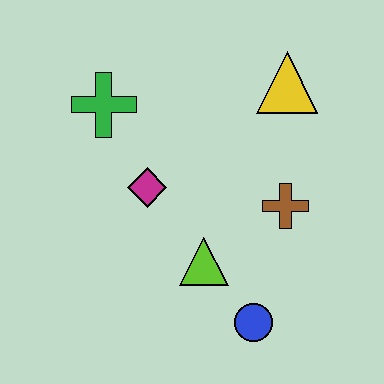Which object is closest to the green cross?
The magenta diamond is closest to the green cross.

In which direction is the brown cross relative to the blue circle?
The brown cross is above the blue circle.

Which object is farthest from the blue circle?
The green cross is farthest from the blue circle.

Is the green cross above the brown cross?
Yes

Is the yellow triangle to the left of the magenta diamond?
No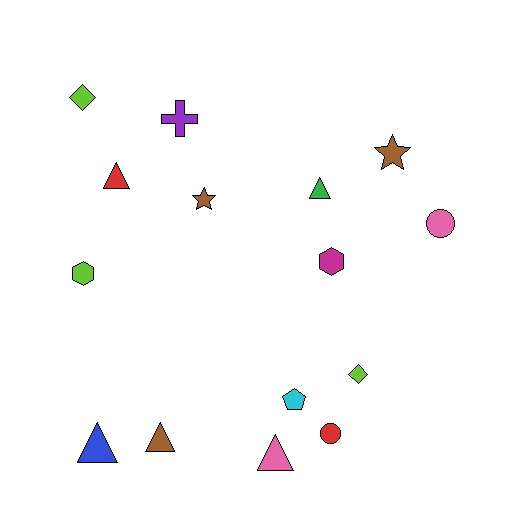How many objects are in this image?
There are 15 objects.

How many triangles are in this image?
There are 5 triangles.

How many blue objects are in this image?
There is 1 blue object.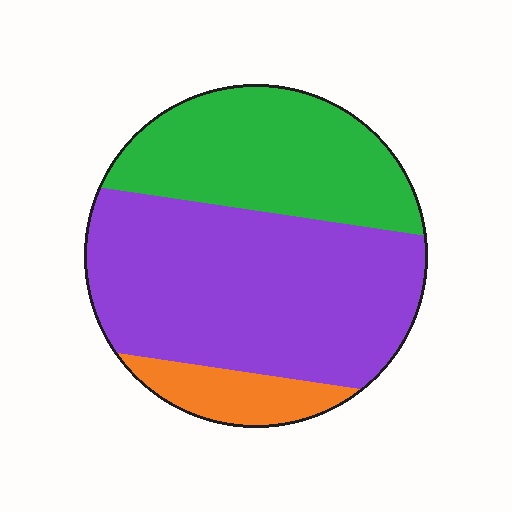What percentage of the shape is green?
Green covers 34% of the shape.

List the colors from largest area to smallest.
From largest to smallest: purple, green, orange.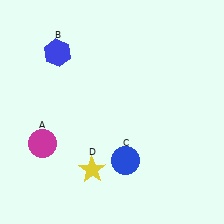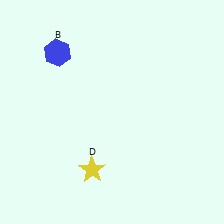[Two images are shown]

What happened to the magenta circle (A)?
The magenta circle (A) was removed in Image 2. It was in the bottom-left area of Image 1.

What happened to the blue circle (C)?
The blue circle (C) was removed in Image 2. It was in the bottom-right area of Image 1.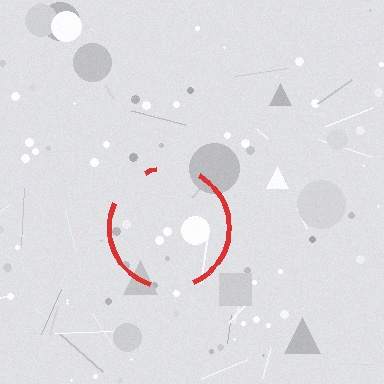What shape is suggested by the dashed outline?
The dashed outline suggests a circle.